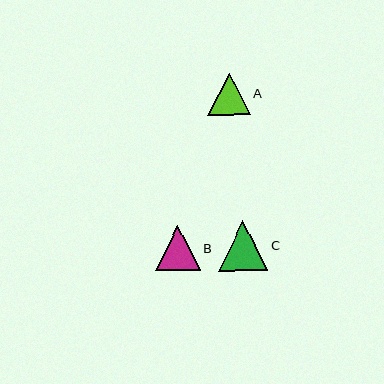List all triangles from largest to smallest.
From largest to smallest: C, B, A.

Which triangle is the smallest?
Triangle A is the smallest with a size of approximately 43 pixels.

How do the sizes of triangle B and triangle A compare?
Triangle B and triangle A are approximately the same size.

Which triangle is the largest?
Triangle C is the largest with a size of approximately 50 pixels.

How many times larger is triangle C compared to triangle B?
Triangle C is approximately 1.1 times the size of triangle B.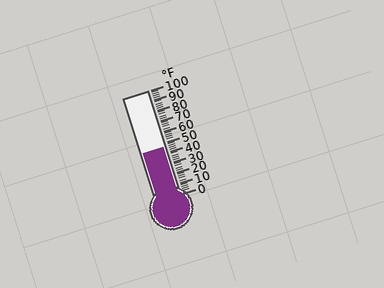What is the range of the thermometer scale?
The thermometer scale ranges from 0°F to 100°F.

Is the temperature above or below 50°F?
The temperature is below 50°F.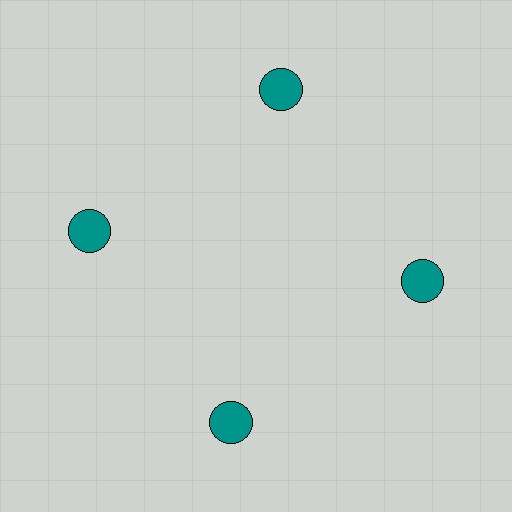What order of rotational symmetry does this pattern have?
This pattern has 4-fold rotational symmetry.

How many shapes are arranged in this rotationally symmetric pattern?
There are 4 shapes, arranged in 4 groups of 1.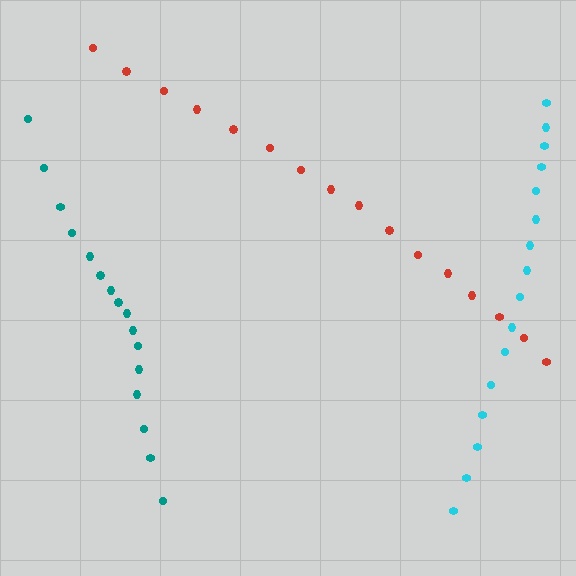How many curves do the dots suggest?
There are 3 distinct paths.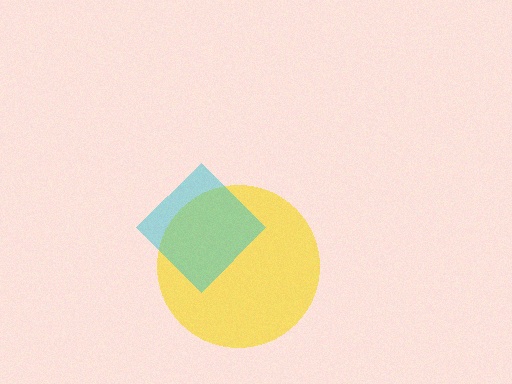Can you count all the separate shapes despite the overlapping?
Yes, there are 2 separate shapes.